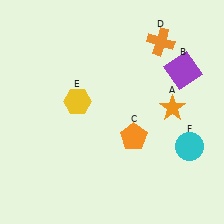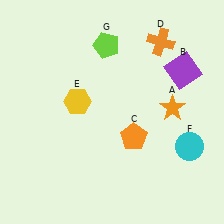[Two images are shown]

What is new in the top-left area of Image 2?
A lime pentagon (G) was added in the top-left area of Image 2.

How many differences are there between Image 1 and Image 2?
There is 1 difference between the two images.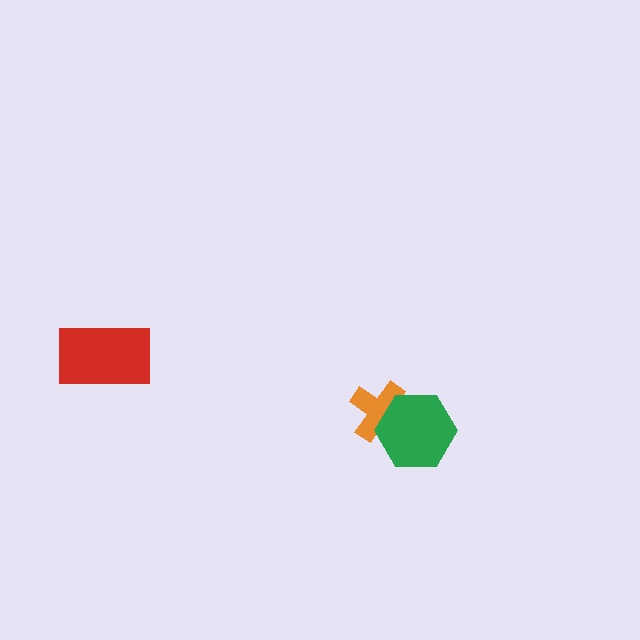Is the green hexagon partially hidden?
No, no other shape covers it.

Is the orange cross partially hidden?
Yes, it is partially covered by another shape.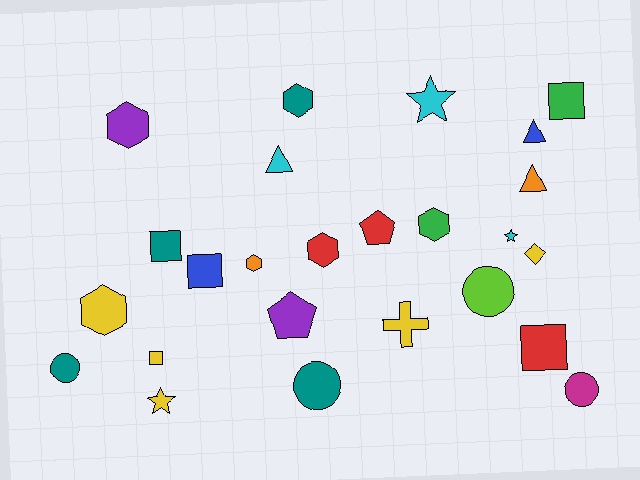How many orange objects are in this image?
There are 2 orange objects.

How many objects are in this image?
There are 25 objects.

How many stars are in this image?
There are 3 stars.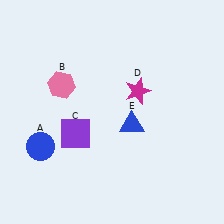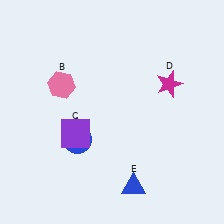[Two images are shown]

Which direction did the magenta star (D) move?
The magenta star (D) moved right.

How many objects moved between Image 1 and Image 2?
3 objects moved between the two images.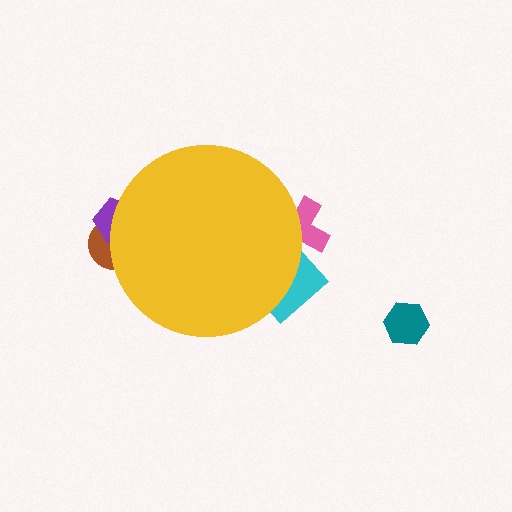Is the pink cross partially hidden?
Yes, the pink cross is partially hidden behind the yellow circle.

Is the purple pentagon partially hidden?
Yes, the purple pentagon is partially hidden behind the yellow circle.